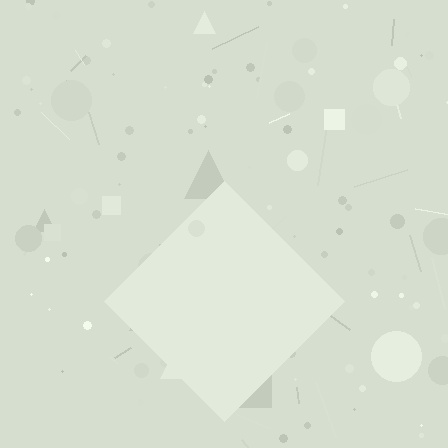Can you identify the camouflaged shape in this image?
The camouflaged shape is a diamond.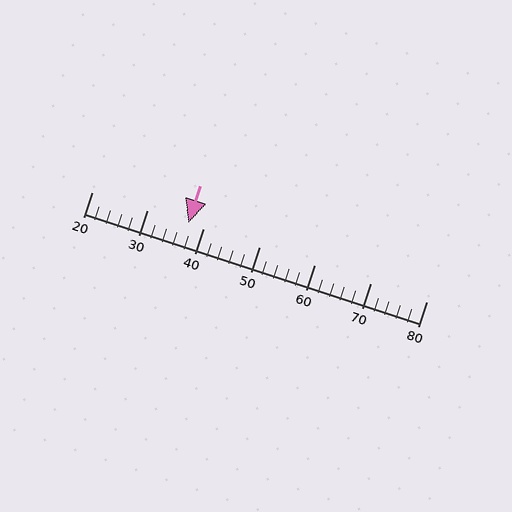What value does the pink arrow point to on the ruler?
The pink arrow points to approximately 37.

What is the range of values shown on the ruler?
The ruler shows values from 20 to 80.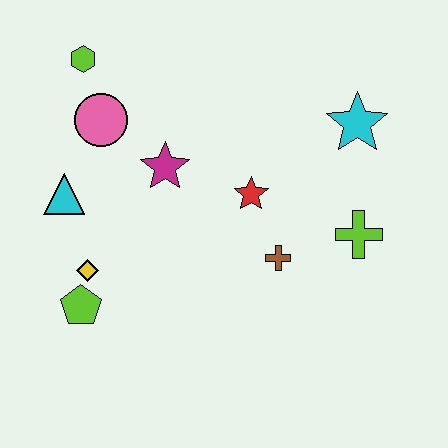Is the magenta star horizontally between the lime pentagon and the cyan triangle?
No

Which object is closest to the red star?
The brown cross is closest to the red star.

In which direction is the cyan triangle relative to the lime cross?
The cyan triangle is to the left of the lime cross.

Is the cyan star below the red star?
No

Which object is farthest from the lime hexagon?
The lime cross is farthest from the lime hexagon.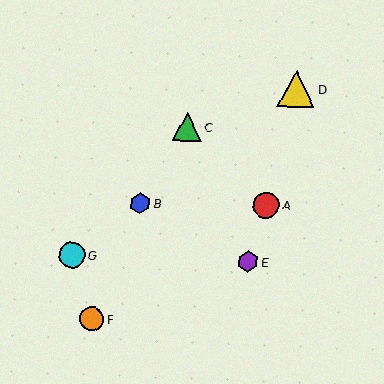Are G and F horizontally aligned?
No, G is at y≈255 and F is at y≈319.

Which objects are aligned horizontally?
Objects E, G are aligned horizontally.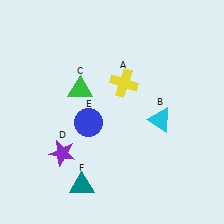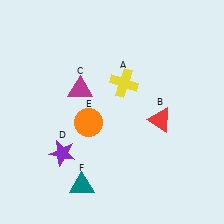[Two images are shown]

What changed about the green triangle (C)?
In Image 1, C is green. In Image 2, it changed to magenta.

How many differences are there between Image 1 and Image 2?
There are 3 differences between the two images.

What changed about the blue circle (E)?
In Image 1, E is blue. In Image 2, it changed to orange.